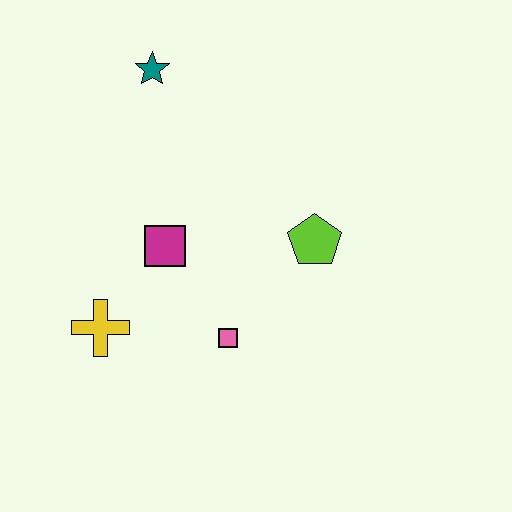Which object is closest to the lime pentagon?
The pink square is closest to the lime pentagon.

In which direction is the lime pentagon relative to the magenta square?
The lime pentagon is to the right of the magenta square.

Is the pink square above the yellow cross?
No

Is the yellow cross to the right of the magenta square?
No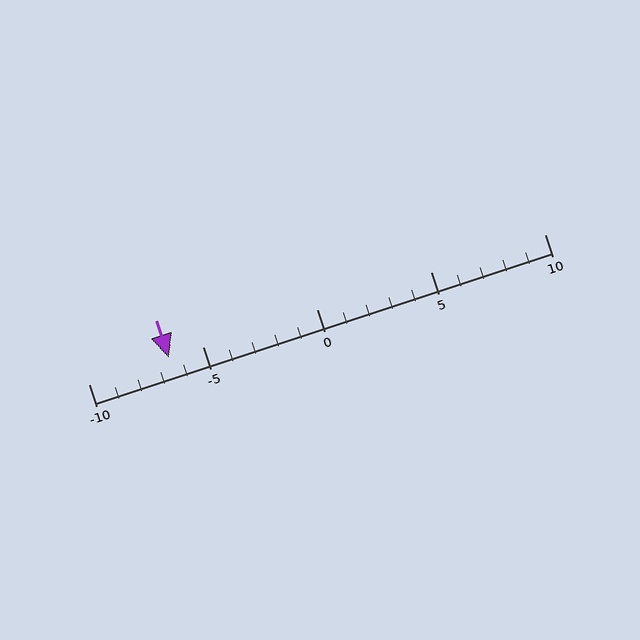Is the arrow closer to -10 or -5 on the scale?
The arrow is closer to -5.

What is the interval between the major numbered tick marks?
The major tick marks are spaced 5 units apart.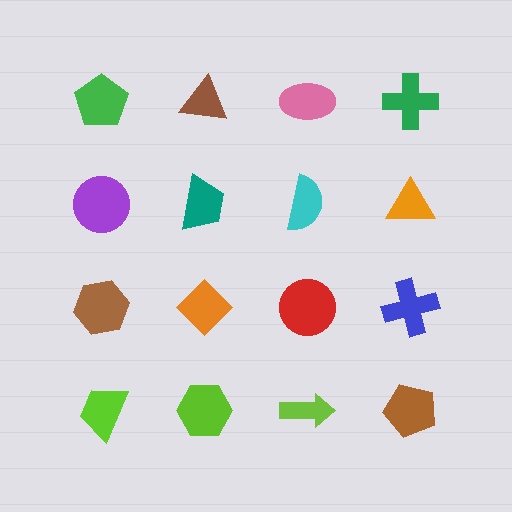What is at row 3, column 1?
A brown hexagon.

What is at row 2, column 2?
A teal trapezoid.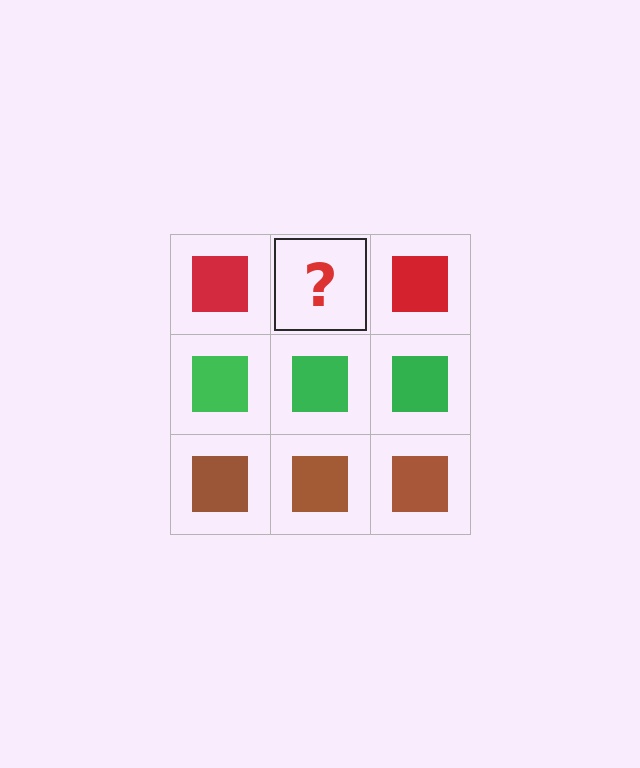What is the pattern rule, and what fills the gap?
The rule is that each row has a consistent color. The gap should be filled with a red square.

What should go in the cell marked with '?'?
The missing cell should contain a red square.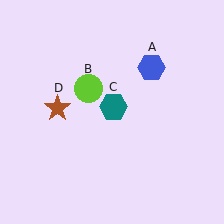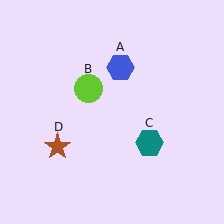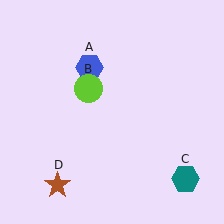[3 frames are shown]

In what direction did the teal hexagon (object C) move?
The teal hexagon (object C) moved down and to the right.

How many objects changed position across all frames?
3 objects changed position: blue hexagon (object A), teal hexagon (object C), brown star (object D).